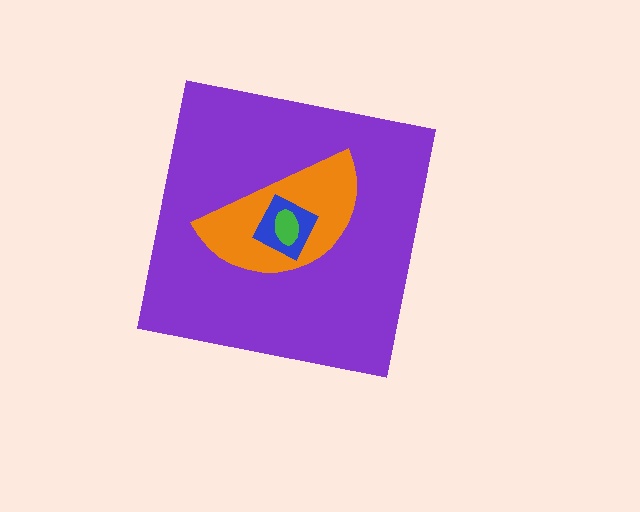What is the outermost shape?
The purple square.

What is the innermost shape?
The green ellipse.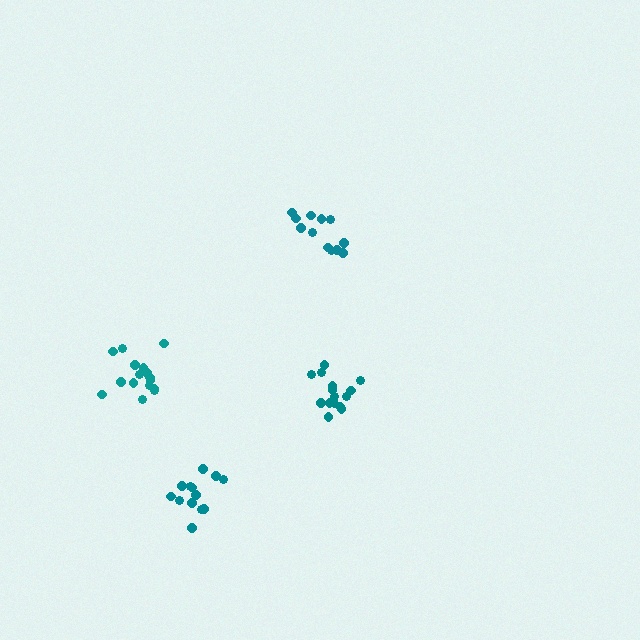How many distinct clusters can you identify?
There are 4 distinct clusters.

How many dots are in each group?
Group 1: 12 dots, Group 2: 13 dots, Group 3: 16 dots, Group 4: 15 dots (56 total).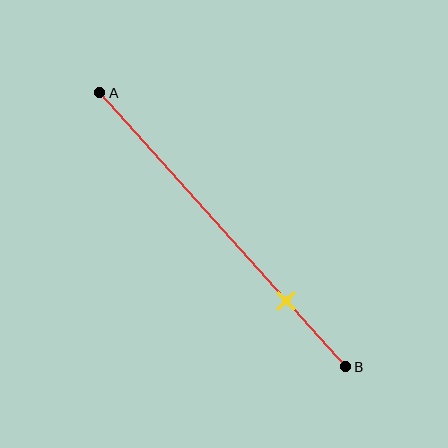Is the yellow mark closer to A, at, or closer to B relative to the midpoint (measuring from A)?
The yellow mark is closer to point B than the midpoint of segment AB.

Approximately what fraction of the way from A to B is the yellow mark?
The yellow mark is approximately 75% of the way from A to B.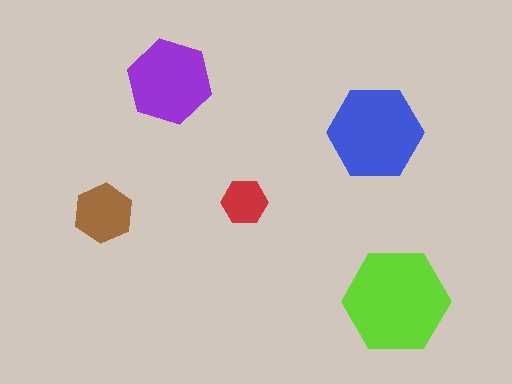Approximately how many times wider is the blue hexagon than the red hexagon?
About 2 times wider.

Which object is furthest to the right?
The lime hexagon is rightmost.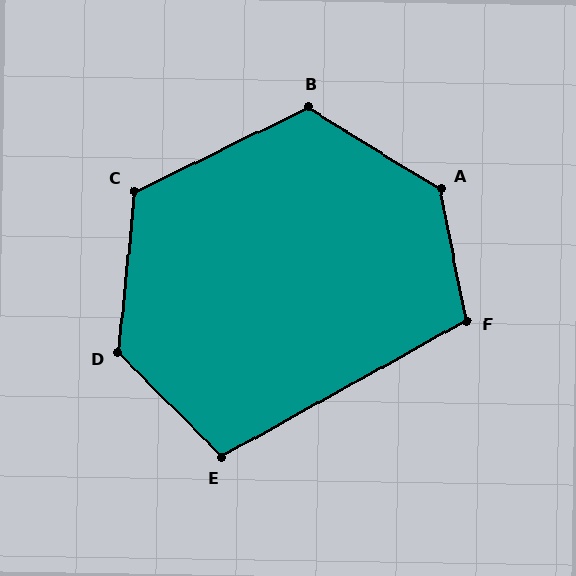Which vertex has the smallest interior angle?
E, at approximately 106 degrees.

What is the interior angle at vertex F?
Approximately 108 degrees (obtuse).